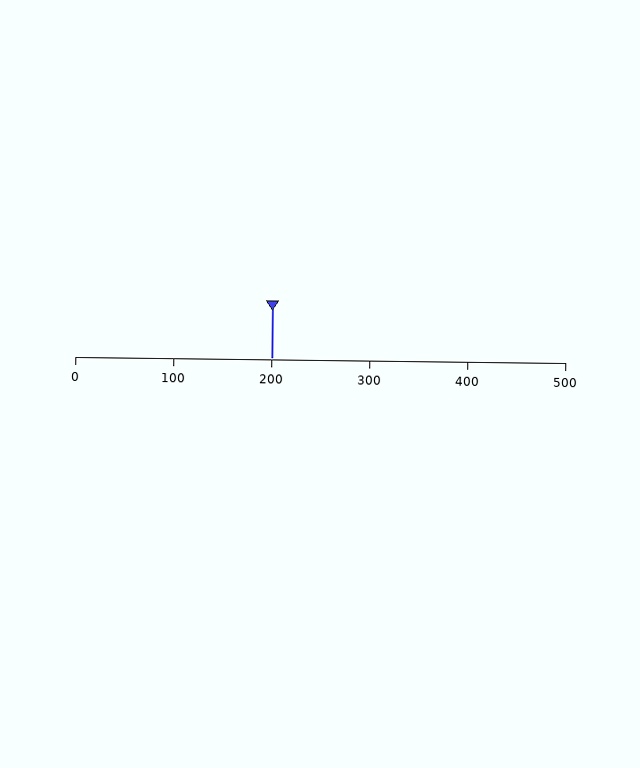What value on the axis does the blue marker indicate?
The marker indicates approximately 200.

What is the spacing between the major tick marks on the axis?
The major ticks are spaced 100 apart.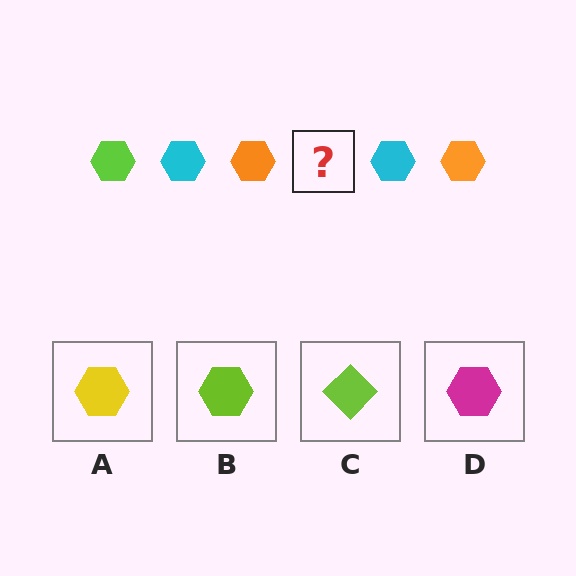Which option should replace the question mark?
Option B.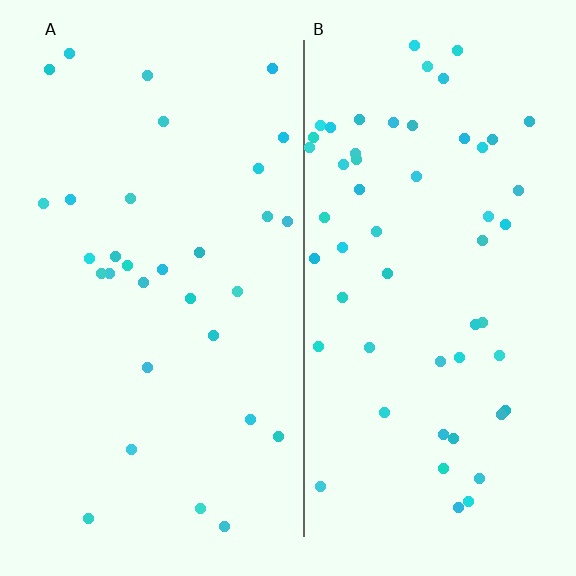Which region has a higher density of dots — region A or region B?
B (the right).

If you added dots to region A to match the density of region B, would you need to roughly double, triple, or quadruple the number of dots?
Approximately double.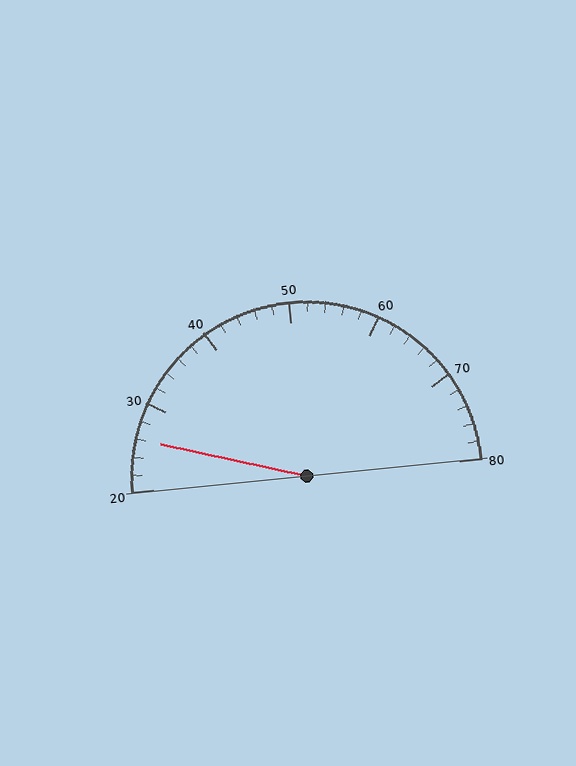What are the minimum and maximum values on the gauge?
The gauge ranges from 20 to 80.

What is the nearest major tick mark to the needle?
The nearest major tick mark is 30.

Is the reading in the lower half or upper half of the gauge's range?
The reading is in the lower half of the range (20 to 80).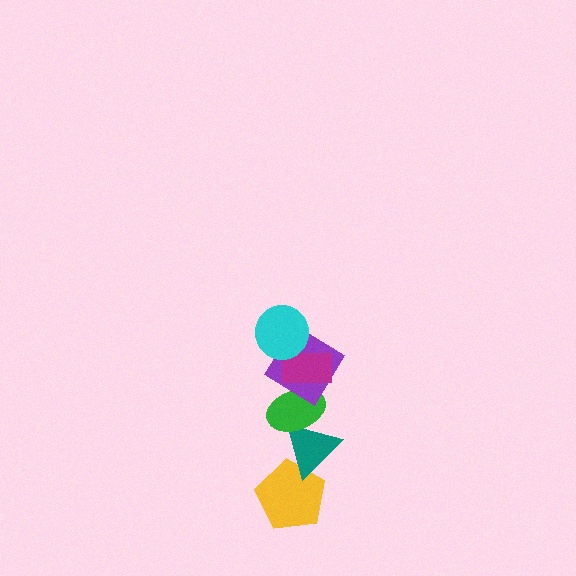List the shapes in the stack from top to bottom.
From top to bottom: the cyan circle, the magenta rectangle, the purple diamond, the green ellipse, the teal triangle, the yellow pentagon.